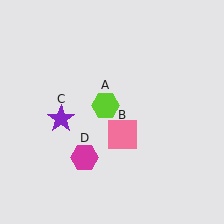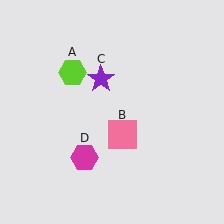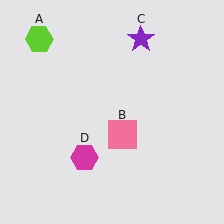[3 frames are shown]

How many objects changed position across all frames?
2 objects changed position: lime hexagon (object A), purple star (object C).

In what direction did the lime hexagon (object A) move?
The lime hexagon (object A) moved up and to the left.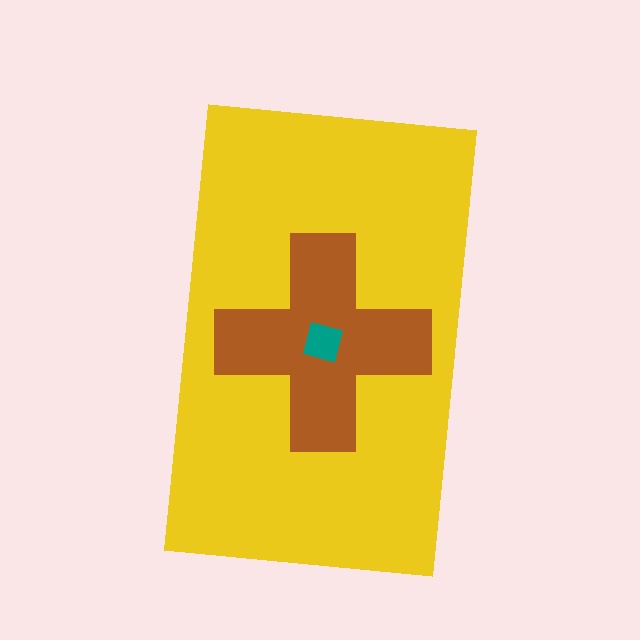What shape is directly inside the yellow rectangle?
The brown cross.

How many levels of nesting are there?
3.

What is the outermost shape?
The yellow rectangle.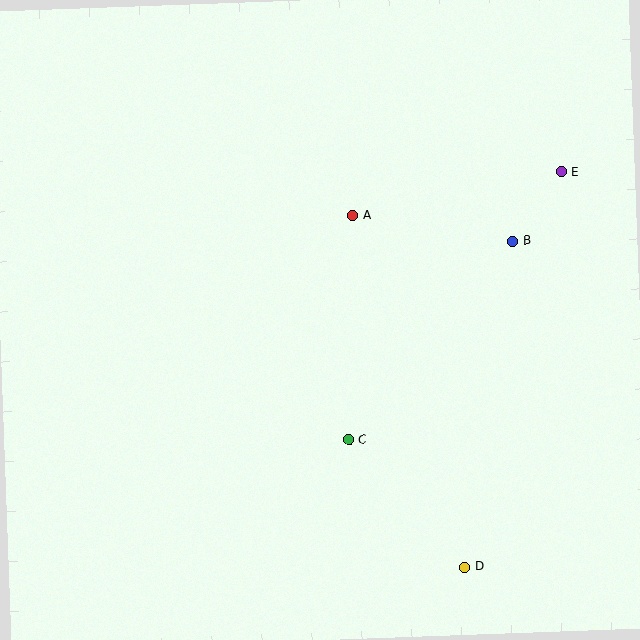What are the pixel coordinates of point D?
Point D is at (465, 567).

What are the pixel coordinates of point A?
Point A is at (353, 216).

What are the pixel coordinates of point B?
Point B is at (513, 241).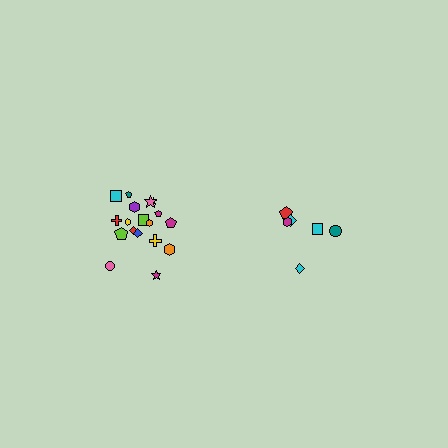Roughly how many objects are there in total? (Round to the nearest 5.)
Roughly 25 objects in total.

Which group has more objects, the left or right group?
The left group.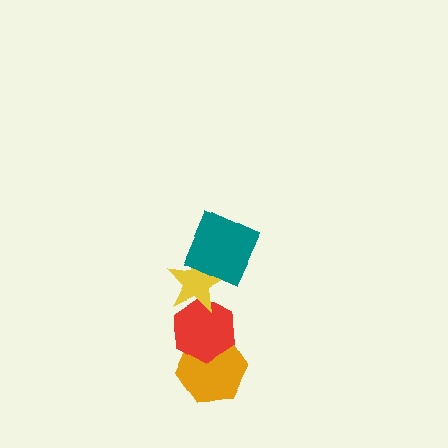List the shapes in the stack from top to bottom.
From top to bottom: the teal square, the yellow star, the red hexagon, the orange hexagon.